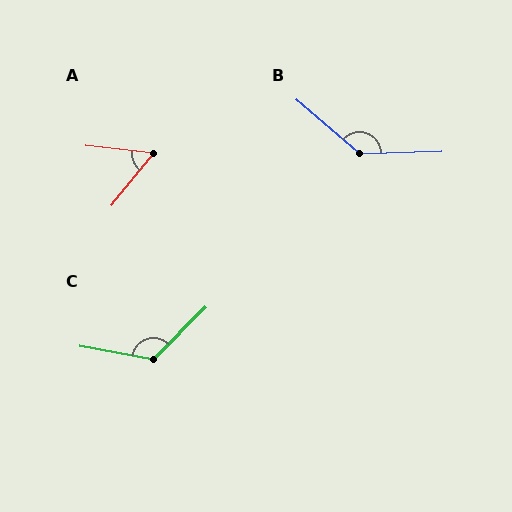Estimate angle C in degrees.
Approximately 124 degrees.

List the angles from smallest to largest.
A (57°), C (124°), B (138°).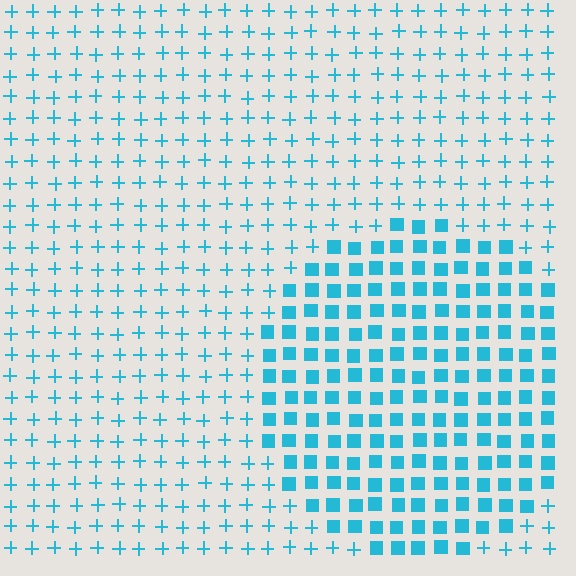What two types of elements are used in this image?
The image uses squares inside the circle region and plus signs outside it.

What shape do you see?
I see a circle.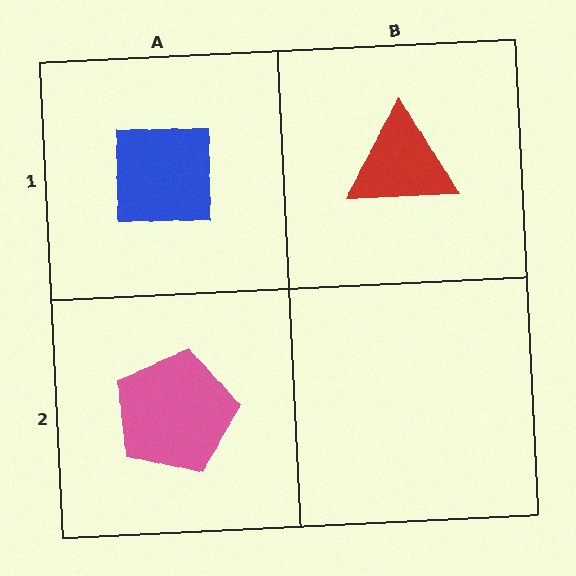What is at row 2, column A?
A pink pentagon.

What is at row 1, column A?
A blue square.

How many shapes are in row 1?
2 shapes.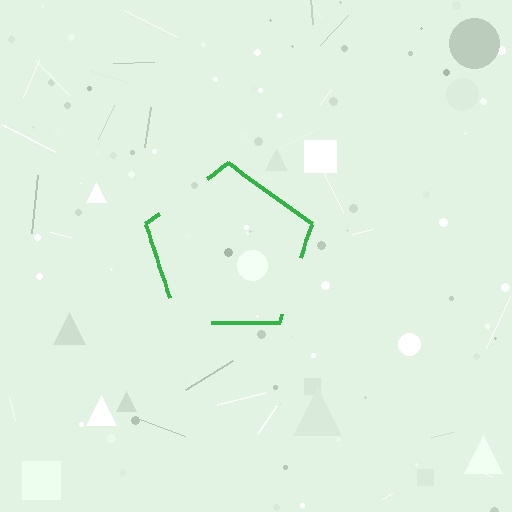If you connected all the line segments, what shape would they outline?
They would outline a pentagon.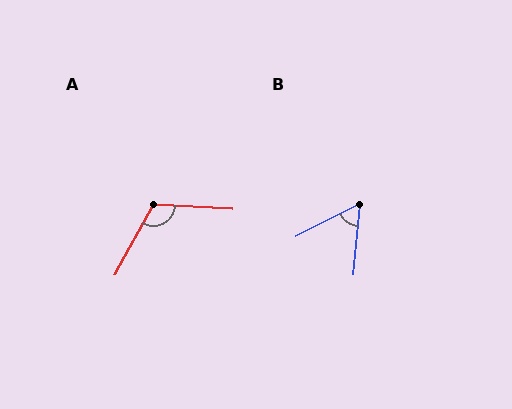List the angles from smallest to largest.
B (58°), A (116°).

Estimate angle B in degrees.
Approximately 58 degrees.